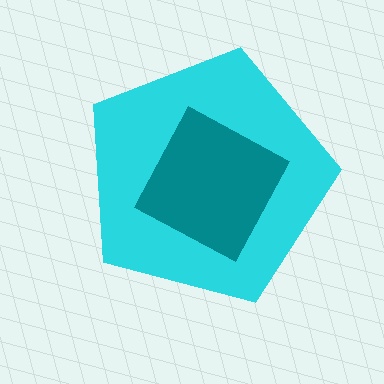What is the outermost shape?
The cyan pentagon.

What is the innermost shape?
The teal diamond.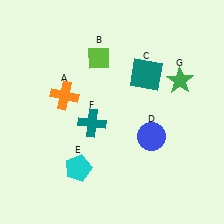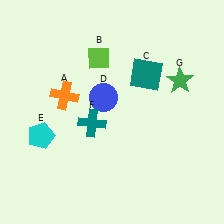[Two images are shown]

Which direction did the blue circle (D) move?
The blue circle (D) moved left.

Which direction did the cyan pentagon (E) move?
The cyan pentagon (E) moved left.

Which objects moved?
The objects that moved are: the blue circle (D), the cyan pentagon (E).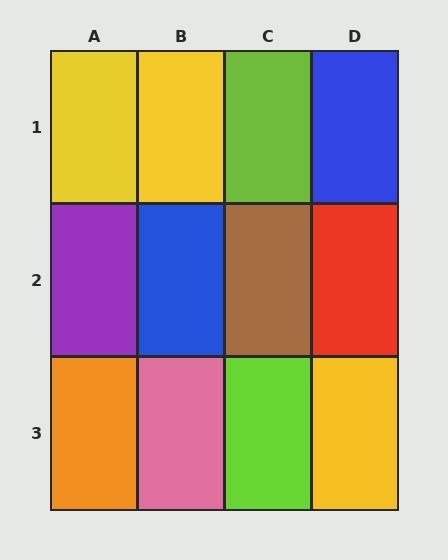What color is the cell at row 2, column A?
Purple.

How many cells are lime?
2 cells are lime.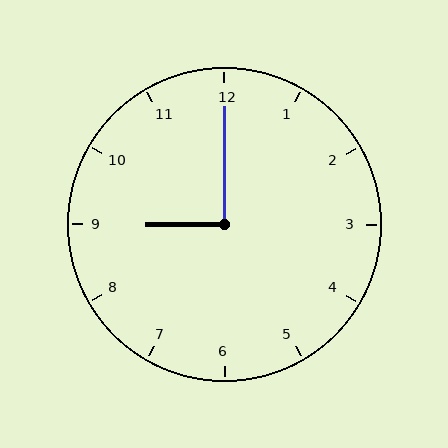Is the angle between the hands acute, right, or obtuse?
It is right.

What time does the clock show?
9:00.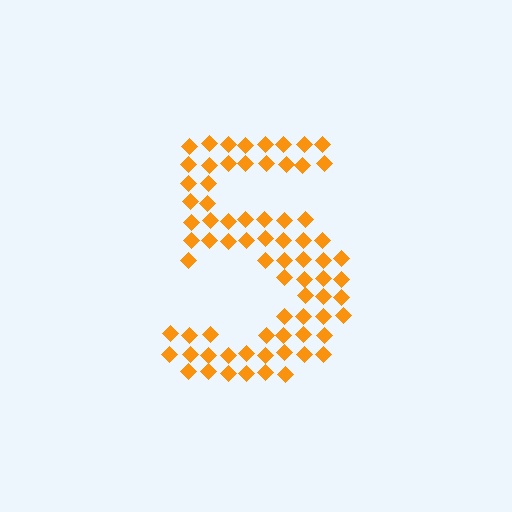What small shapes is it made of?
It is made of small diamonds.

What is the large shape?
The large shape is the digit 5.